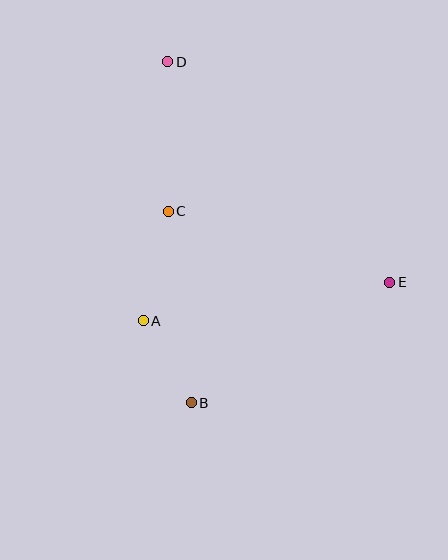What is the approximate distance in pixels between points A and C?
The distance between A and C is approximately 113 pixels.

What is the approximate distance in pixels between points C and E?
The distance between C and E is approximately 232 pixels.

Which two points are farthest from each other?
Points B and D are farthest from each other.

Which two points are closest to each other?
Points A and B are closest to each other.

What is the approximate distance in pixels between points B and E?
The distance between B and E is approximately 232 pixels.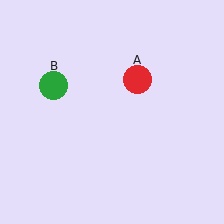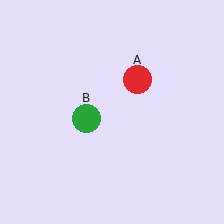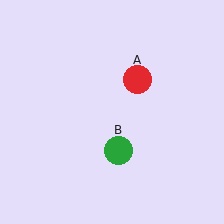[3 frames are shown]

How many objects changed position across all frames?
1 object changed position: green circle (object B).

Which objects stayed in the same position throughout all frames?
Red circle (object A) remained stationary.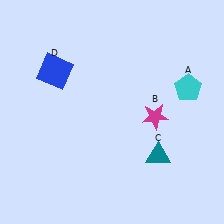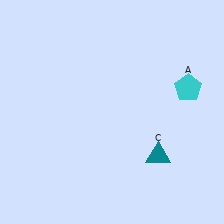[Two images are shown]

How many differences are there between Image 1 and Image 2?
There are 2 differences between the two images.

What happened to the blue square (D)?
The blue square (D) was removed in Image 2. It was in the top-left area of Image 1.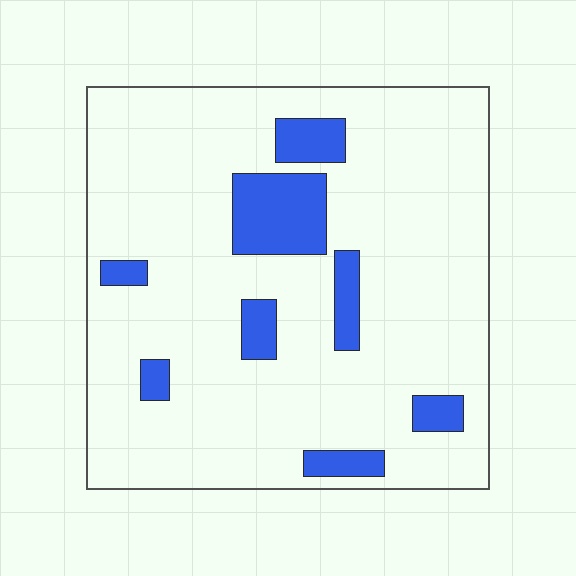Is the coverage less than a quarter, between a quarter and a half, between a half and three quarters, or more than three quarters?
Less than a quarter.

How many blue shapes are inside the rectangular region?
8.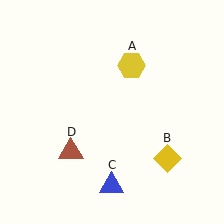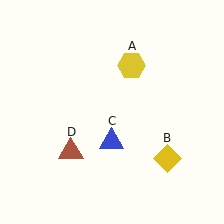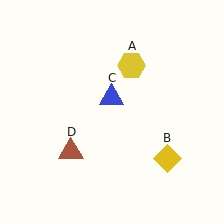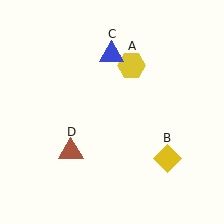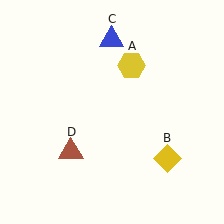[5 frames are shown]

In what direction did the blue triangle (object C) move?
The blue triangle (object C) moved up.